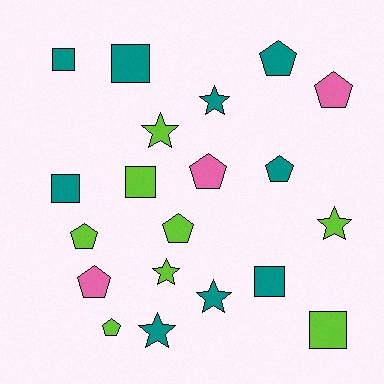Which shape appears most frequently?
Pentagon, with 8 objects.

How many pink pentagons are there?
There are 3 pink pentagons.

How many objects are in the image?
There are 20 objects.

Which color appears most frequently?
Teal, with 9 objects.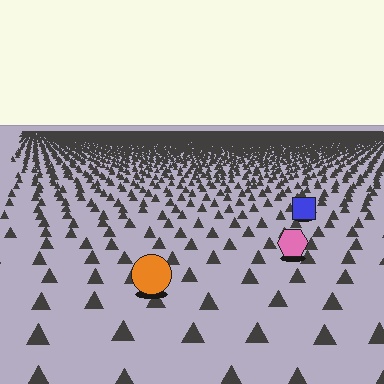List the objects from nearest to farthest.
From nearest to farthest: the orange circle, the pink hexagon, the blue square.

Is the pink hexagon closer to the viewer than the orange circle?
No. The orange circle is closer — you can tell from the texture gradient: the ground texture is coarser near it.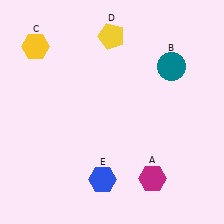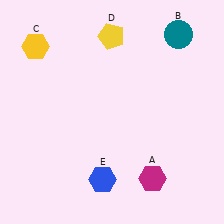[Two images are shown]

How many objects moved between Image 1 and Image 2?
1 object moved between the two images.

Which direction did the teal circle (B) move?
The teal circle (B) moved up.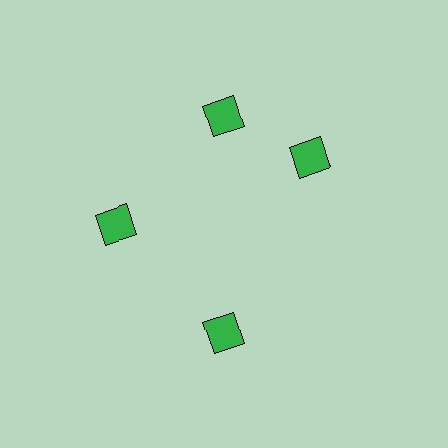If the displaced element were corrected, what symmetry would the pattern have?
It would have 4-fold rotational symmetry — the pattern would map onto itself every 90 degrees.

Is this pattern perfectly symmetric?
No. The 4 green diamonds are arranged in a ring, but one element near the 3 o'clock position is rotated out of alignment along the ring, breaking the 4-fold rotational symmetry.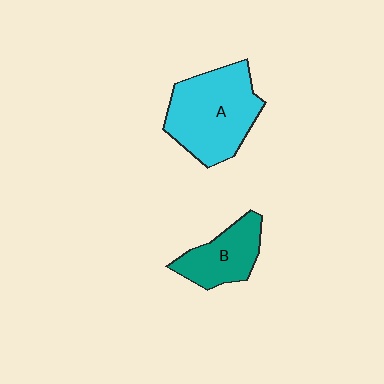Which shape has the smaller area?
Shape B (teal).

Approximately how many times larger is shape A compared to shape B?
Approximately 1.7 times.